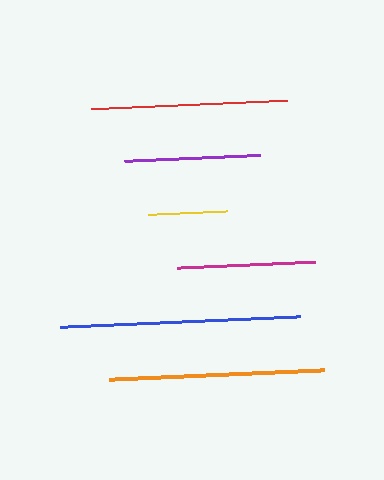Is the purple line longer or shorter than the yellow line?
The purple line is longer than the yellow line.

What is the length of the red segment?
The red segment is approximately 196 pixels long.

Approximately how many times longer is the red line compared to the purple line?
The red line is approximately 1.4 times the length of the purple line.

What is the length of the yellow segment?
The yellow segment is approximately 79 pixels long.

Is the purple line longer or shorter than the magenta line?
The magenta line is longer than the purple line.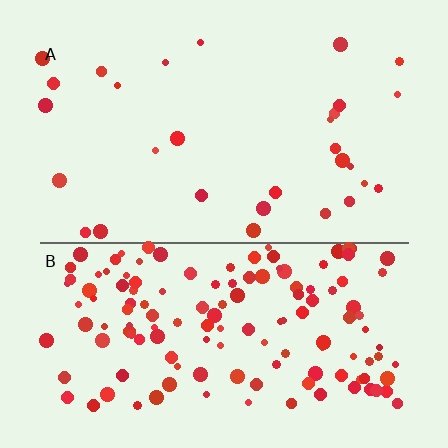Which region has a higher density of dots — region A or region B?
B (the bottom).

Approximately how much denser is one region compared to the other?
Approximately 4.6× — region B over region A.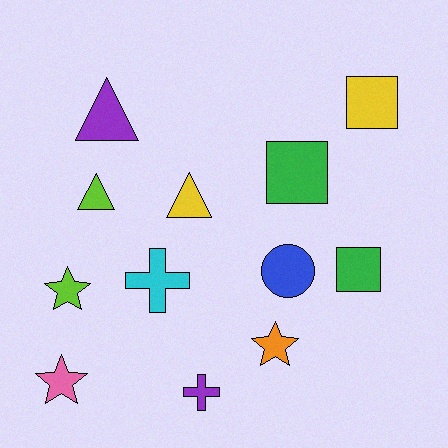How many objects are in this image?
There are 12 objects.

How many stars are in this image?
There are 3 stars.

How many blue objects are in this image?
There is 1 blue object.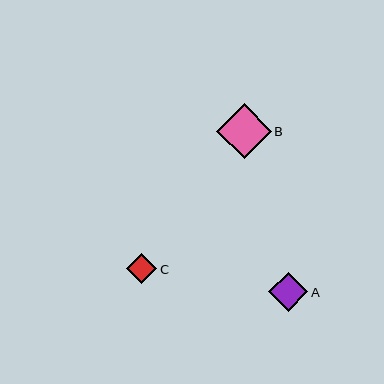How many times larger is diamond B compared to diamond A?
Diamond B is approximately 1.4 times the size of diamond A.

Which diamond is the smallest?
Diamond C is the smallest with a size of approximately 30 pixels.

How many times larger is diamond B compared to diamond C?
Diamond B is approximately 1.8 times the size of diamond C.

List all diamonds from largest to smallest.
From largest to smallest: B, A, C.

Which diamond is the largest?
Diamond B is the largest with a size of approximately 54 pixels.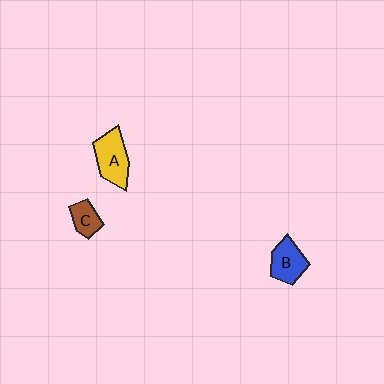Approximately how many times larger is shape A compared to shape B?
Approximately 1.2 times.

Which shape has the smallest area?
Shape C (brown).